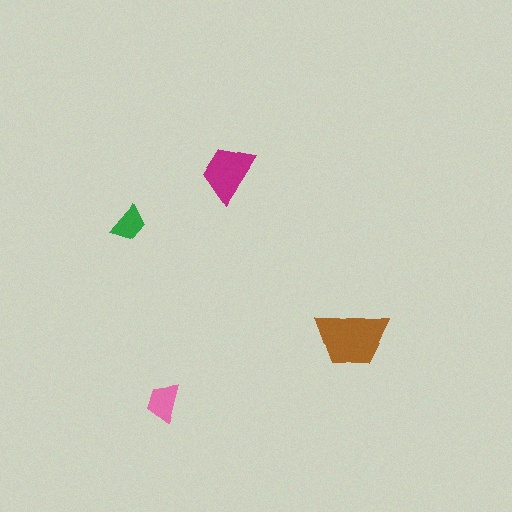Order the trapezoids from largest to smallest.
the brown one, the magenta one, the pink one, the green one.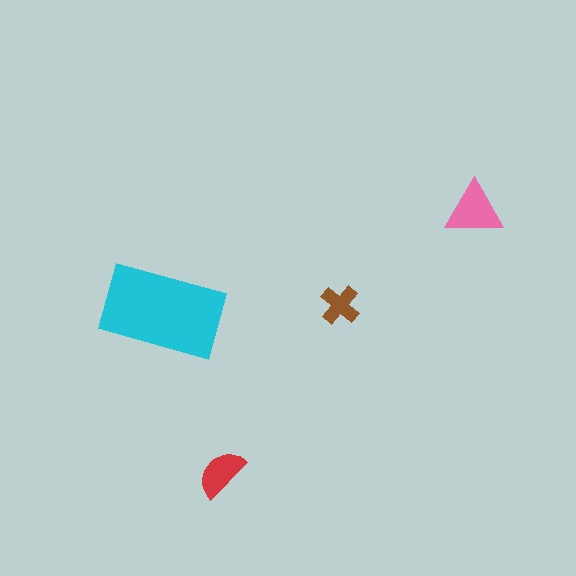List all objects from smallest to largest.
The brown cross, the red semicircle, the pink triangle, the cyan rectangle.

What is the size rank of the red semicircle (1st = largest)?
3rd.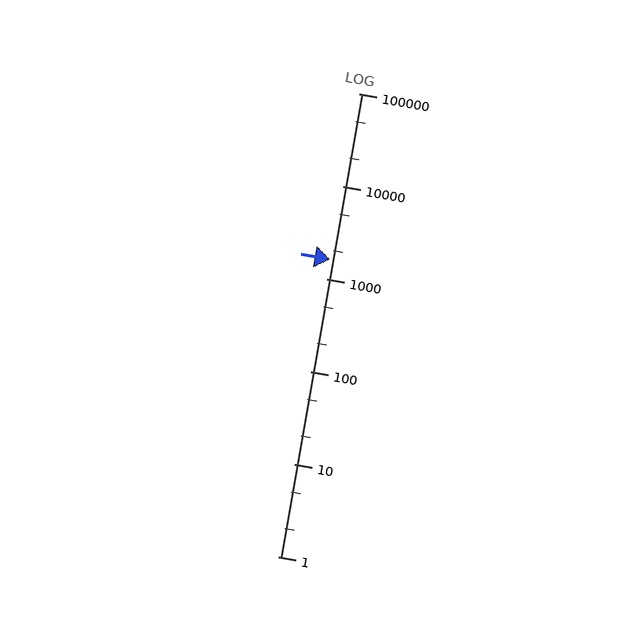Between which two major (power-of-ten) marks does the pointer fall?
The pointer is between 1000 and 10000.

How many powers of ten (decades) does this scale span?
The scale spans 5 decades, from 1 to 100000.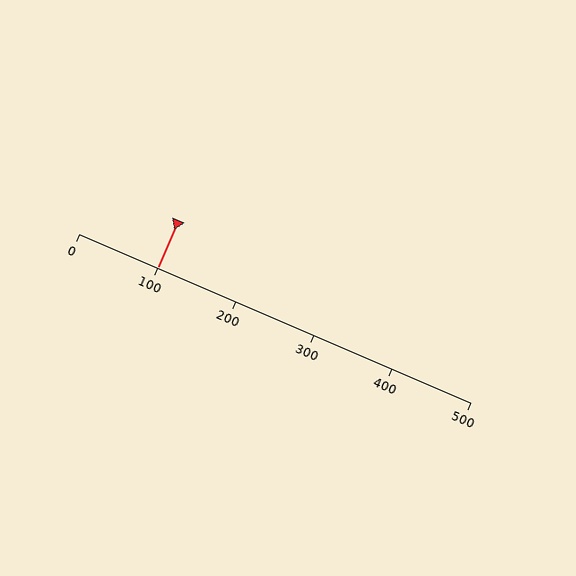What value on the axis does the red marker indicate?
The marker indicates approximately 100.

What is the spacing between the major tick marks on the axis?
The major ticks are spaced 100 apart.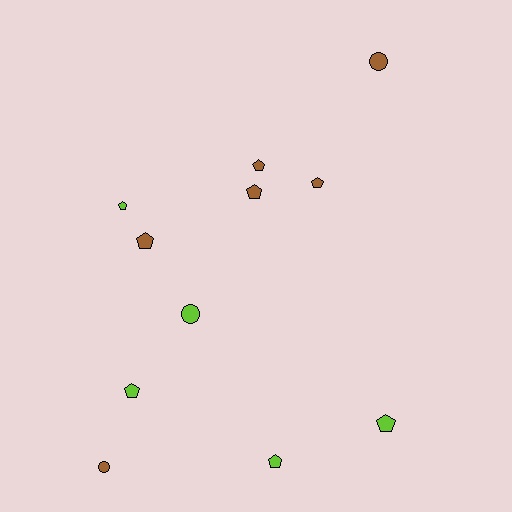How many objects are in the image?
There are 11 objects.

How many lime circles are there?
There is 1 lime circle.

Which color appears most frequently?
Brown, with 6 objects.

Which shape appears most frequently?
Pentagon, with 8 objects.